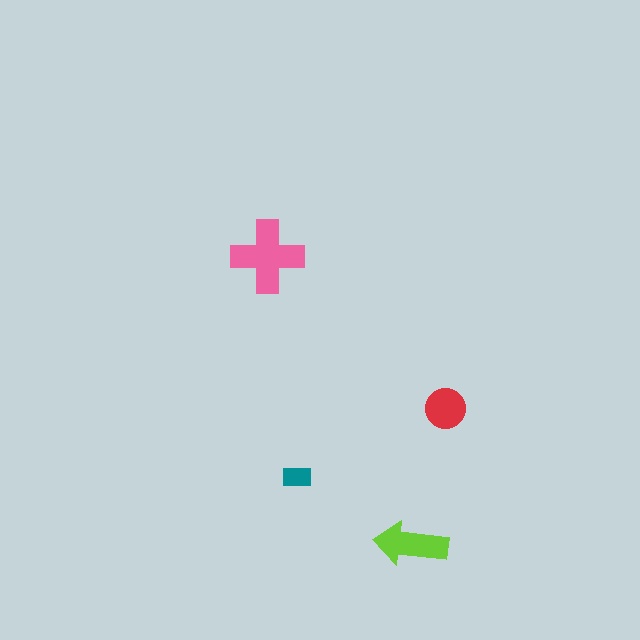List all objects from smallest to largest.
The teal rectangle, the red circle, the lime arrow, the pink cross.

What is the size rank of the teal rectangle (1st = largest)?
4th.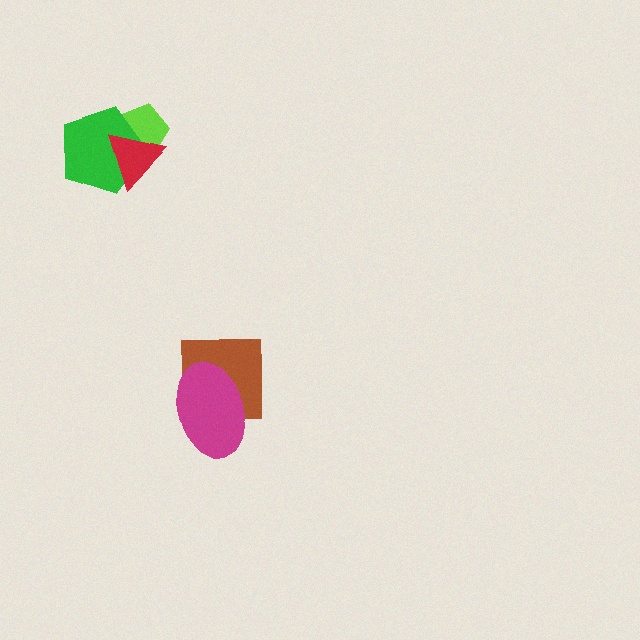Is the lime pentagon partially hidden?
Yes, it is partially covered by another shape.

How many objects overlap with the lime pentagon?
2 objects overlap with the lime pentagon.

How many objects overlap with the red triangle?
2 objects overlap with the red triangle.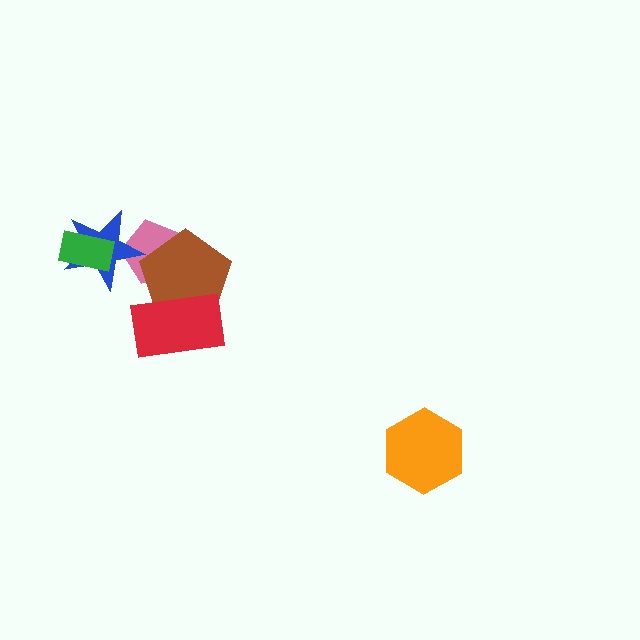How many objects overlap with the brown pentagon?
2 objects overlap with the brown pentagon.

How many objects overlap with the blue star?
2 objects overlap with the blue star.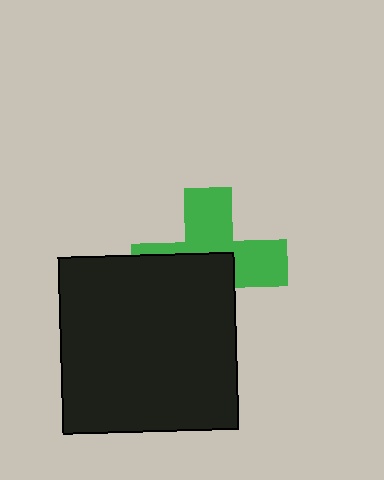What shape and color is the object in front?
The object in front is a black square.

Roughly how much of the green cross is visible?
About half of it is visible (roughly 51%).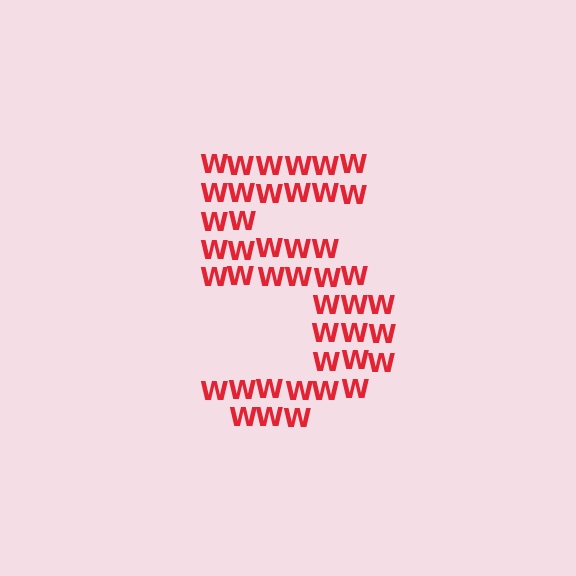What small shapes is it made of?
It is made of small letter W's.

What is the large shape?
The large shape is the digit 5.